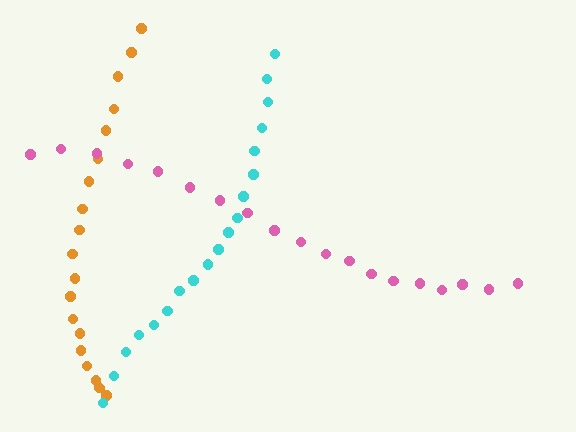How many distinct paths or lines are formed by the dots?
There are 3 distinct paths.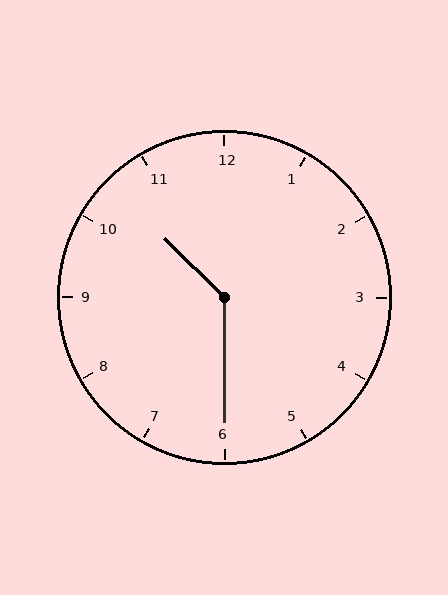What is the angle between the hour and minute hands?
Approximately 135 degrees.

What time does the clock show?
10:30.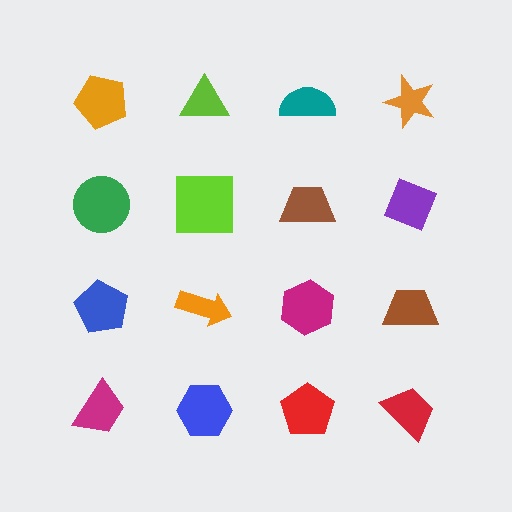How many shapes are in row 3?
4 shapes.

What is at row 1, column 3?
A teal semicircle.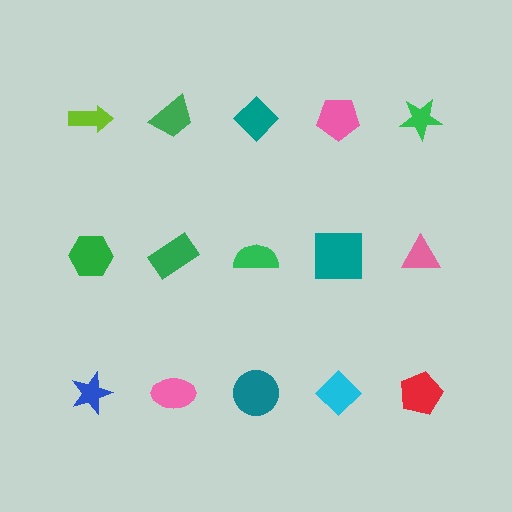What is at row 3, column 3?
A teal circle.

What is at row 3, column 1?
A blue star.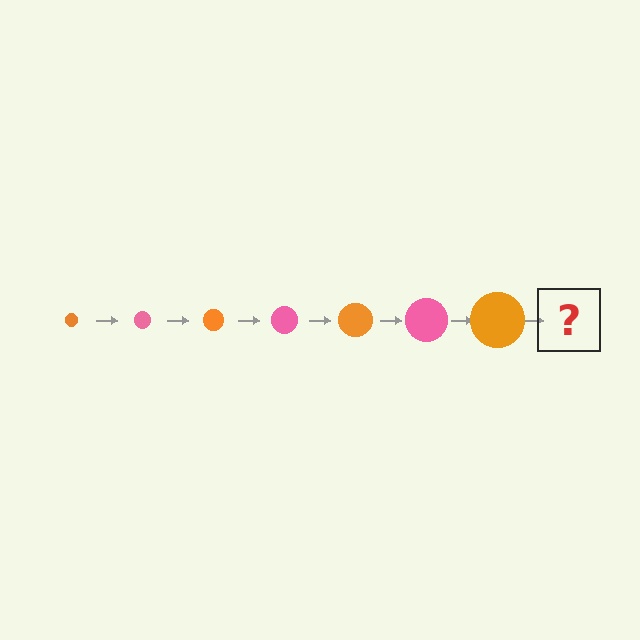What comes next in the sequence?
The next element should be a pink circle, larger than the previous one.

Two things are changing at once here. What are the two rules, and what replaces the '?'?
The two rules are that the circle grows larger each step and the color cycles through orange and pink. The '?' should be a pink circle, larger than the previous one.